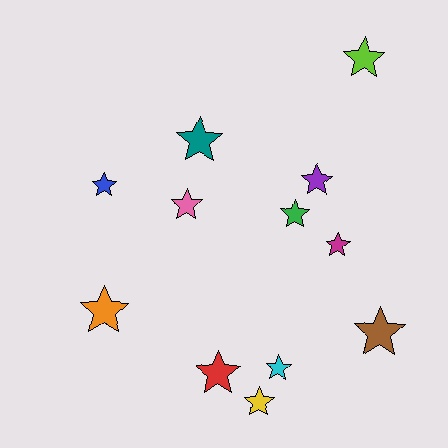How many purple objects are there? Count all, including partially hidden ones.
There is 1 purple object.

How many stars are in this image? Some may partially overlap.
There are 12 stars.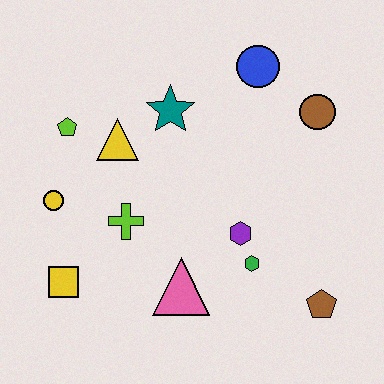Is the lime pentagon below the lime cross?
No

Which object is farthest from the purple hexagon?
The lime pentagon is farthest from the purple hexagon.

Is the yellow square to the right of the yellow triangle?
No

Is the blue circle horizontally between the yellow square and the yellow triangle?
No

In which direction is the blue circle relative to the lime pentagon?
The blue circle is to the right of the lime pentagon.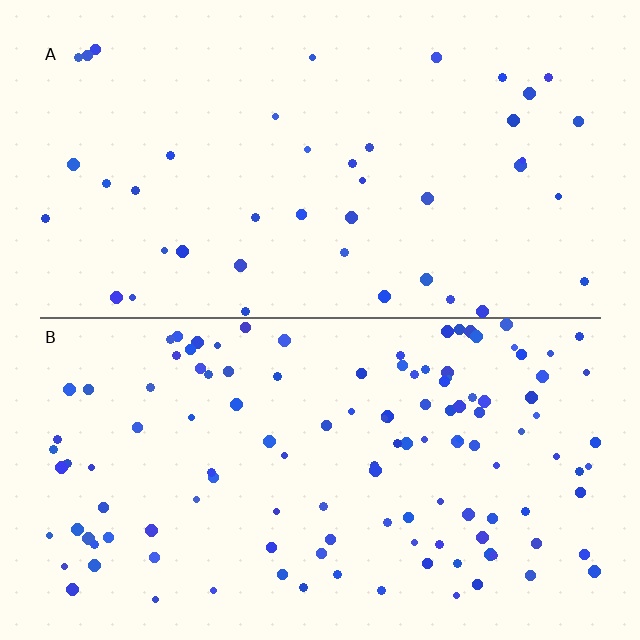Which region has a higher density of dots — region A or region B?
B (the bottom).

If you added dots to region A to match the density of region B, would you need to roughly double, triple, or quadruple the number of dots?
Approximately triple.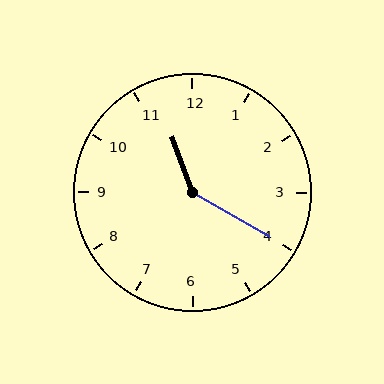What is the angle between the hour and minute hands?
Approximately 140 degrees.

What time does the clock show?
11:20.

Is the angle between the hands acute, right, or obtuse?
It is obtuse.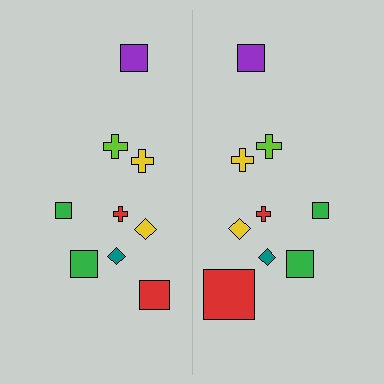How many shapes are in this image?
There are 18 shapes in this image.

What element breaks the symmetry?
The red square on the right side has a different size than its mirror counterpart.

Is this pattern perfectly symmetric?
No, the pattern is not perfectly symmetric. The red square on the right side has a different size than its mirror counterpart.